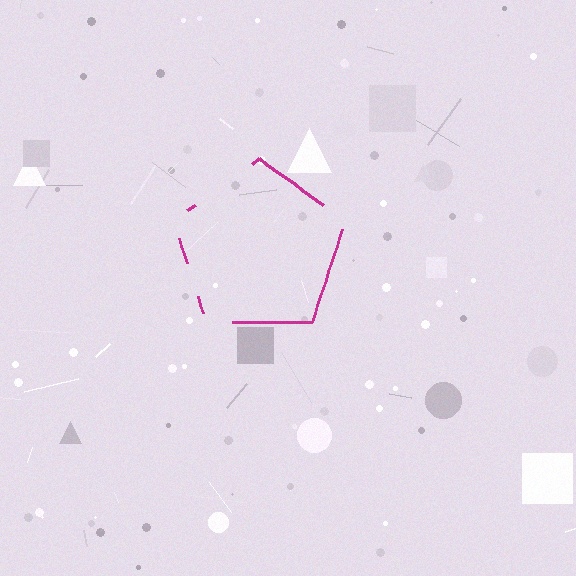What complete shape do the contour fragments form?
The contour fragments form a pentagon.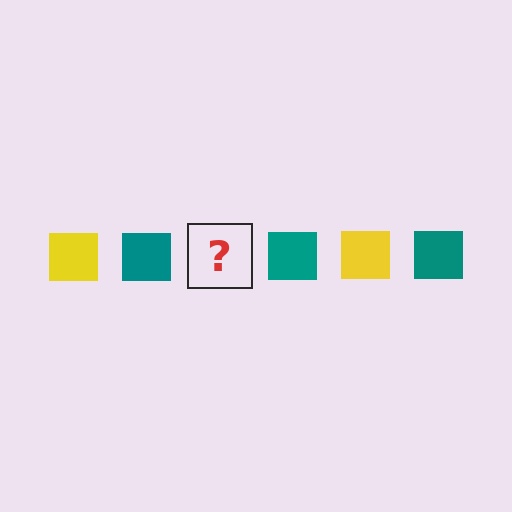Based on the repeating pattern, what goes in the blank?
The blank should be a yellow square.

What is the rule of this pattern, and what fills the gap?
The rule is that the pattern cycles through yellow, teal squares. The gap should be filled with a yellow square.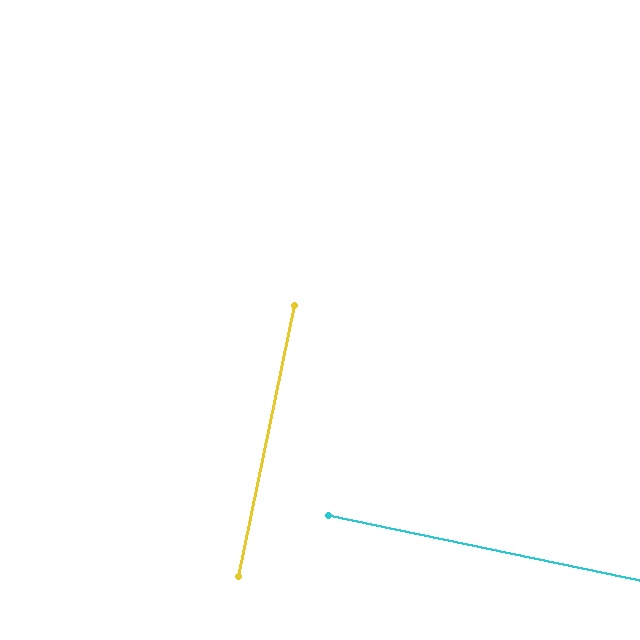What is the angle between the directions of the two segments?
Approximately 90 degrees.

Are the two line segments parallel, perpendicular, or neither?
Perpendicular — they meet at approximately 90°.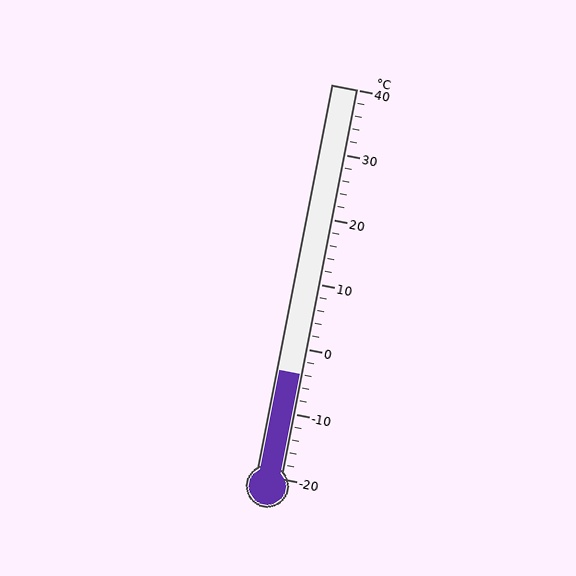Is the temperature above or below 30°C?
The temperature is below 30°C.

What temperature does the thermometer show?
The thermometer shows approximately -4°C.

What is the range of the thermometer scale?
The thermometer scale ranges from -20°C to 40°C.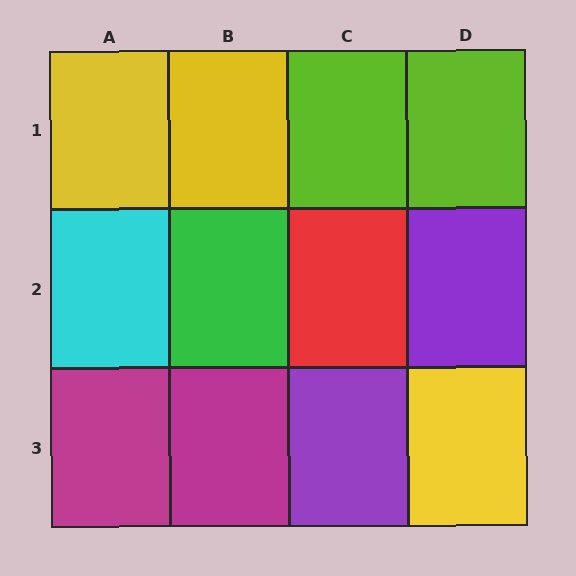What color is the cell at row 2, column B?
Green.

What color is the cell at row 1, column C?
Lime.